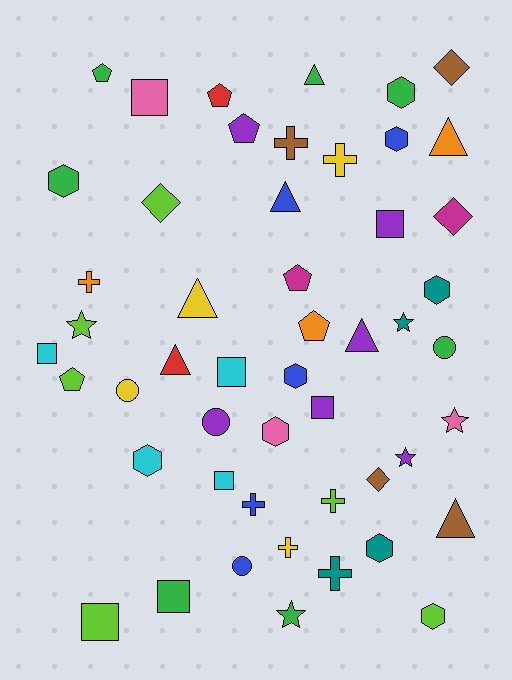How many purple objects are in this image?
There are 6 purple objects.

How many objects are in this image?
There are 50 objects.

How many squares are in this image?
There are 8 squares.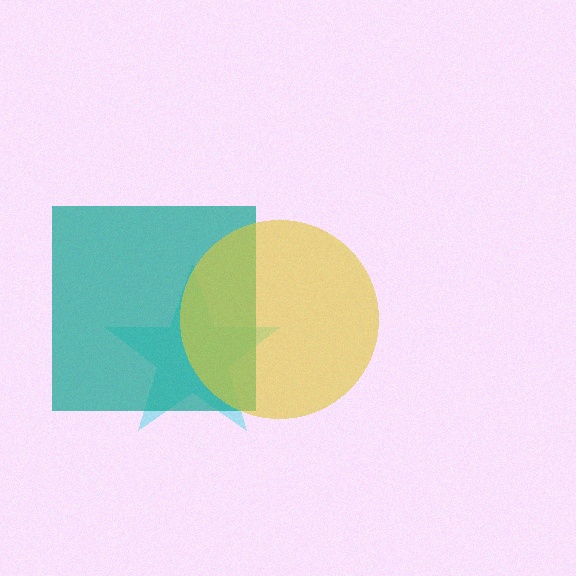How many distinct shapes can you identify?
There are 3 distinct shapes: a cyan star, a teal square, a yellow circle.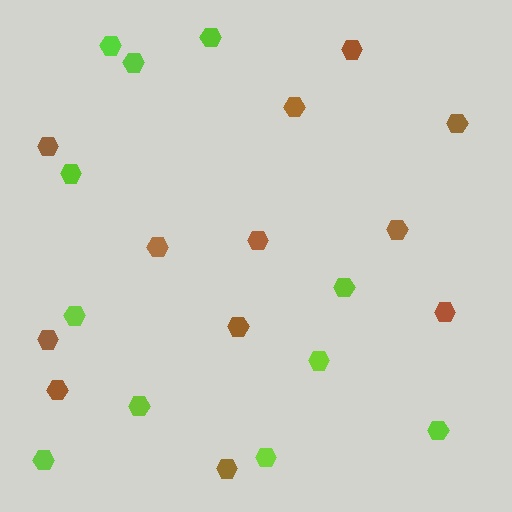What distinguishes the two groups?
There are 2 groups: one group of lime hexagons (11) and one group of brown hexagons (12).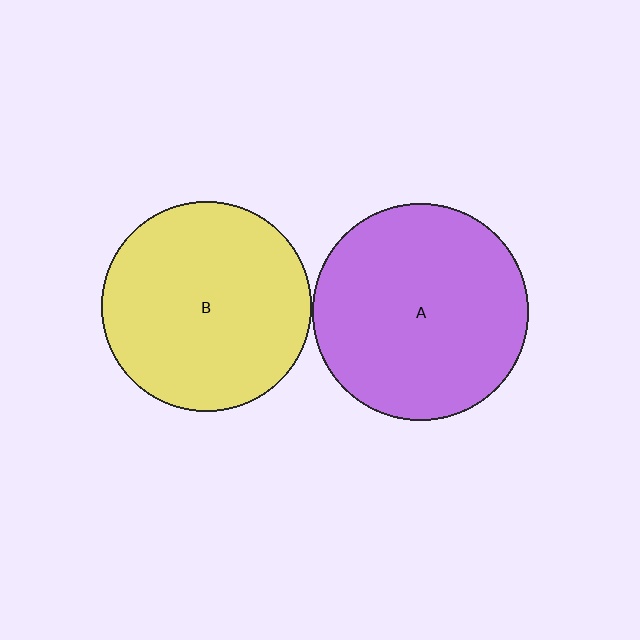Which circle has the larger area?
Circle A (purple).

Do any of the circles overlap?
No, none of the circles overlap.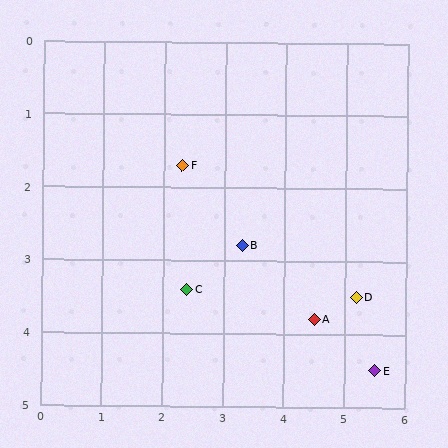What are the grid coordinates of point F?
Point F is at approximately (2.3, 1.7).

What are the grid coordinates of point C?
Point C is at approximately (2.4, 3.4).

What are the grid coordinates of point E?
Point E is at approximately (5.5, 4.5).